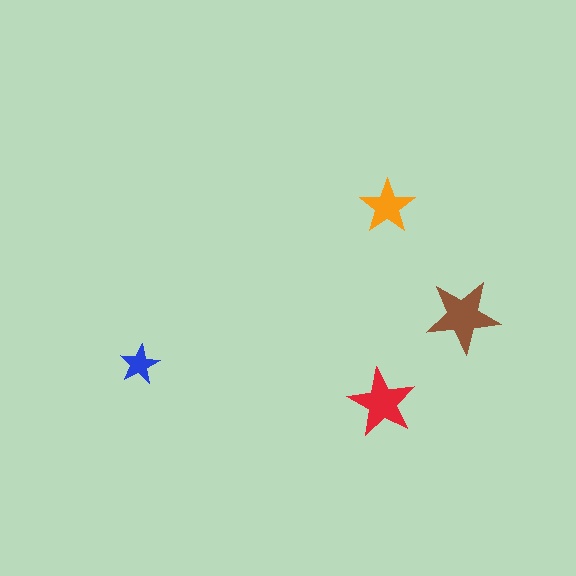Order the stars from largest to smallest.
the brown one, the red one, the orange one, the blue one.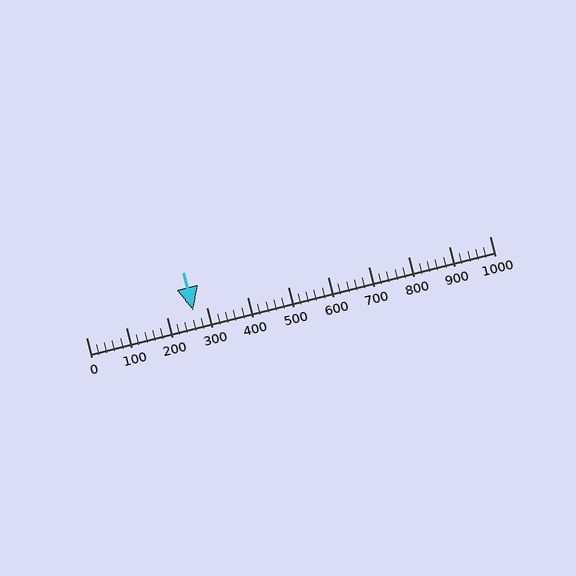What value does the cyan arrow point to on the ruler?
The cyan arrow points to approximately 265.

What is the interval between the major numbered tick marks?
The major tick marks are spaced 100 units apart.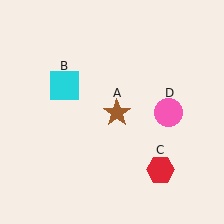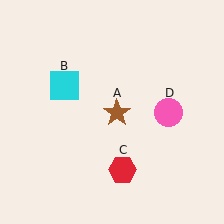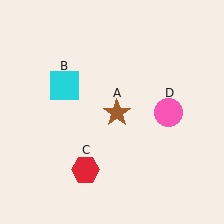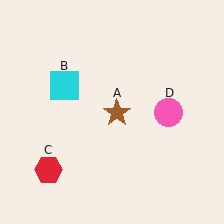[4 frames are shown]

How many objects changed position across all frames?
1 object changed position: red hexagon (object C).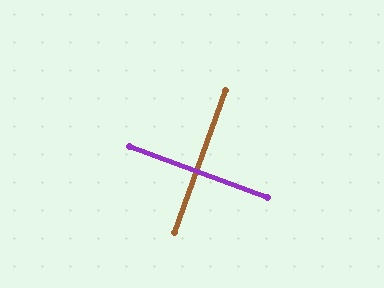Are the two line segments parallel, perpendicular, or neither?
Perpendicular — they meet at approximately 89°.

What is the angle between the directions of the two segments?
Approximately 89 degrees.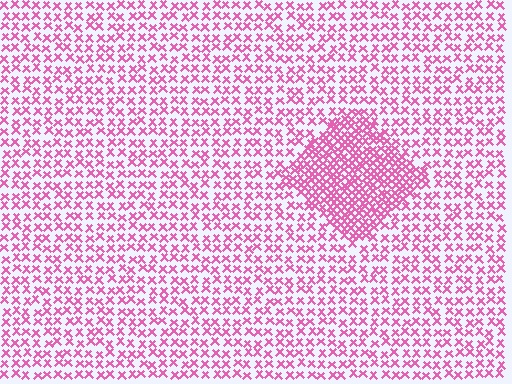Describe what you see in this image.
The image contains small pink elements arranged at two different densities. A diamond-shaped region is visible where the elements are more densely packed than the surrounding area.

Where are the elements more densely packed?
The elements are more densely packed inside the diamond boundary.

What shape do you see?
I see a diamond.